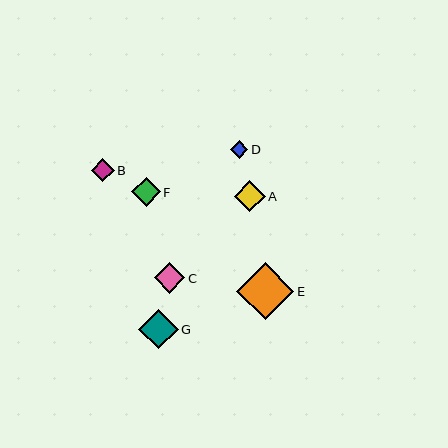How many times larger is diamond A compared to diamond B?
Diamond A is approximately 1.4 times the size of diamond B.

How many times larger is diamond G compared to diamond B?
Diamond G is approximately 1.8 times the size of diamond B.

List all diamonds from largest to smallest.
From largest to smallest: E, G, A, C, F, B, D.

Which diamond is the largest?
Diamond E is the largest with a size of approximately 57 pixels.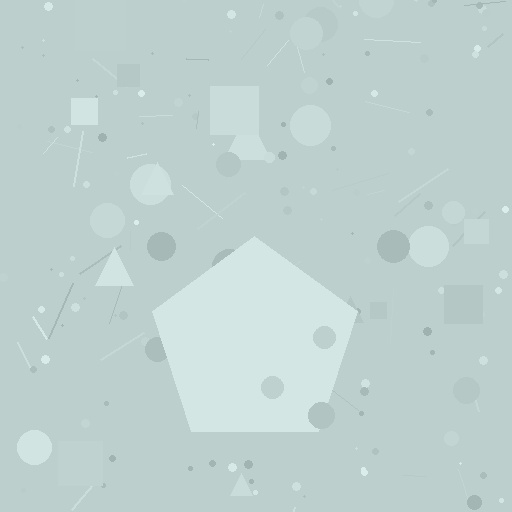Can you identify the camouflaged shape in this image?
The camouflaged shape is a pentagon.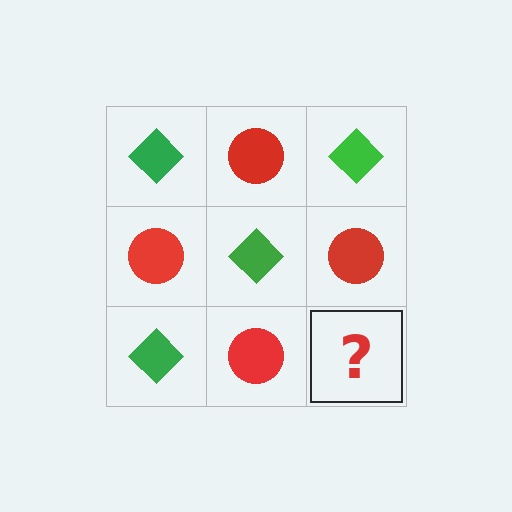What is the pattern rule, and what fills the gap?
The rule is that it alternates green diamond and red circle in a checkerboard pattern. The gap should be filled with a green diamond.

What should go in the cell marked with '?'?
The missing cell should contain a green diamond.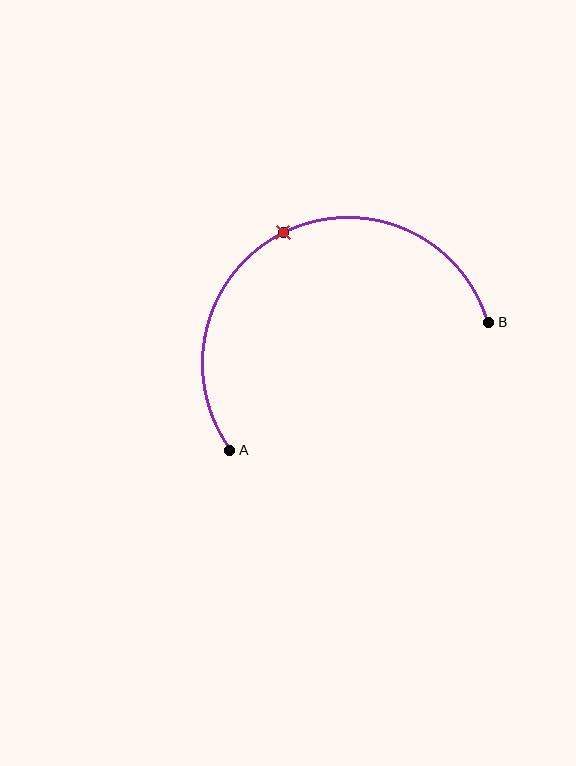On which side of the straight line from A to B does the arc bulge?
The arc bulges above the straight line connecting A and B.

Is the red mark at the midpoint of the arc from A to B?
Yes. The red mark lies on the arc at equal arc-length from both A and B — it is the arc midpoint.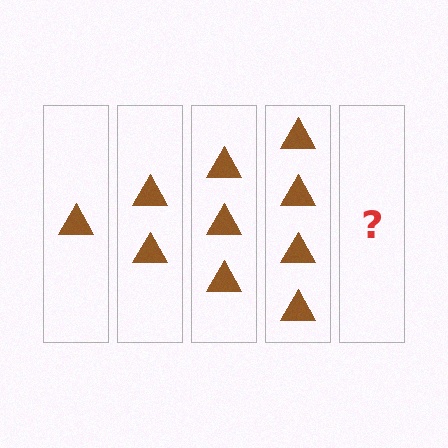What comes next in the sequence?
The next element should be 5 triangles.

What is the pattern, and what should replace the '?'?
The pattern is that each step adds one more triangle. The '?' should be 5 triangles.